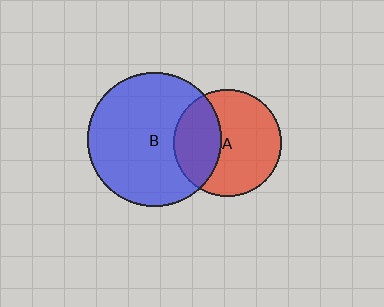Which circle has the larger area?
Circle B (blue).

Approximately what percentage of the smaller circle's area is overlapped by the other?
Approximately 35%.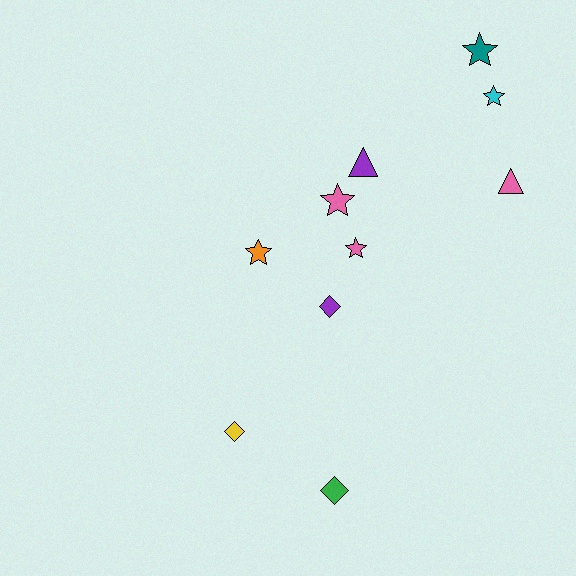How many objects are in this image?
There are 10 objects.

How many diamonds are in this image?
There are 3 diamonds.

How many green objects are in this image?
There is 1 green object.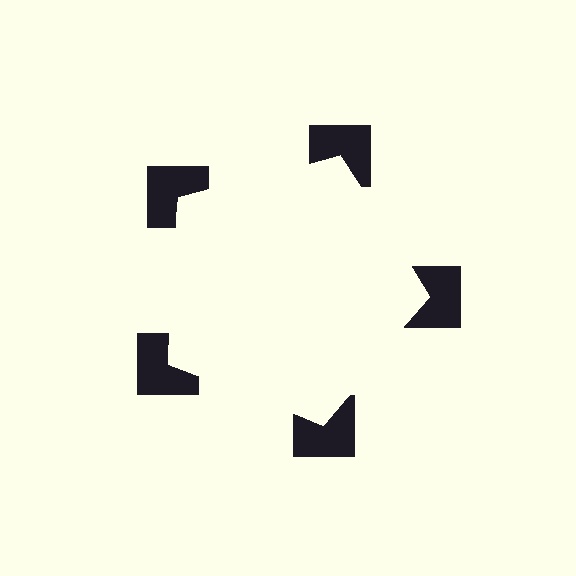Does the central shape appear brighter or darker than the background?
It typically appears slightly brighter than the background, even though no actual brightness change is drawn.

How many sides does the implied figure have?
5 sides.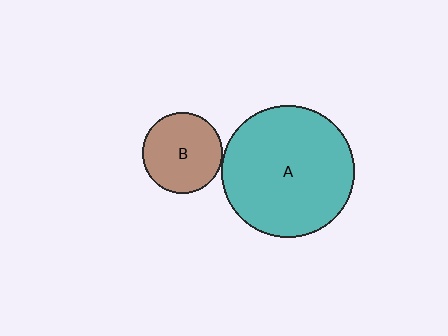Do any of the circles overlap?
No, none of the circles overlap.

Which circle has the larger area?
Circle A (teal).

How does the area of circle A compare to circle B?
Approximately 2.7 times.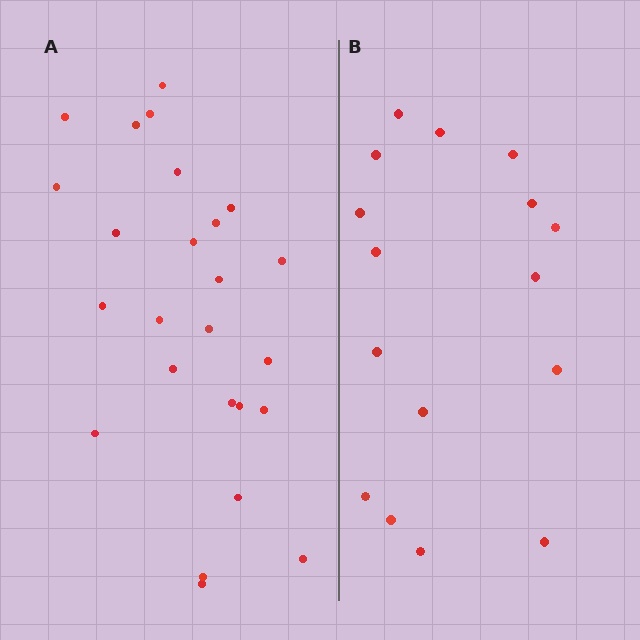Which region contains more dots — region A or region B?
Region A (the left region) has more dots.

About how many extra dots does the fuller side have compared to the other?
Region A has roughly 8 or so more dots than region B.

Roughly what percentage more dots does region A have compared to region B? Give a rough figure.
About 55% more.